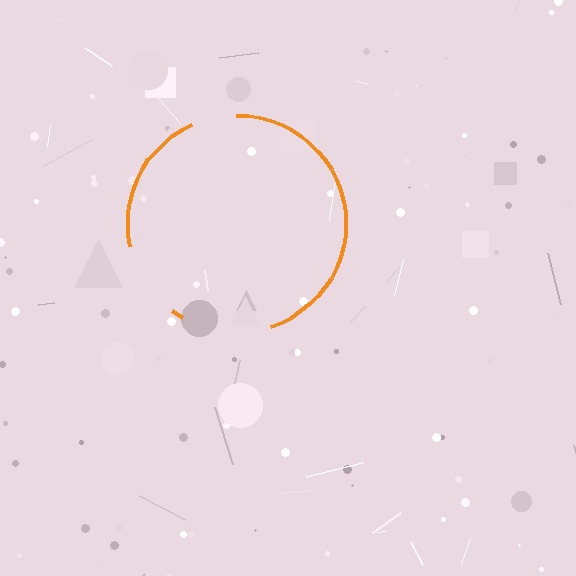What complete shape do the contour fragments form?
The contour fragments form a circle.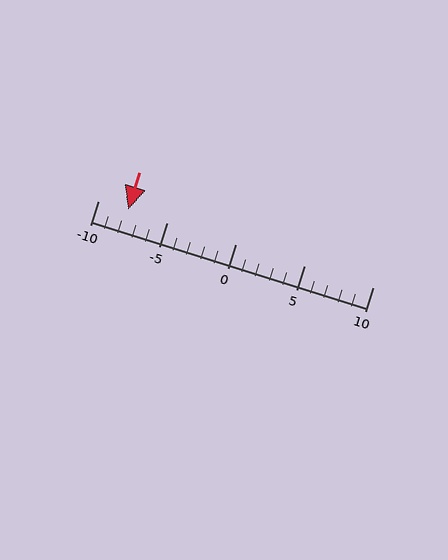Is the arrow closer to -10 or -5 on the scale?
The arrow is closer to -10.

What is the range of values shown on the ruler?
The ruler shows values from -10 to 10.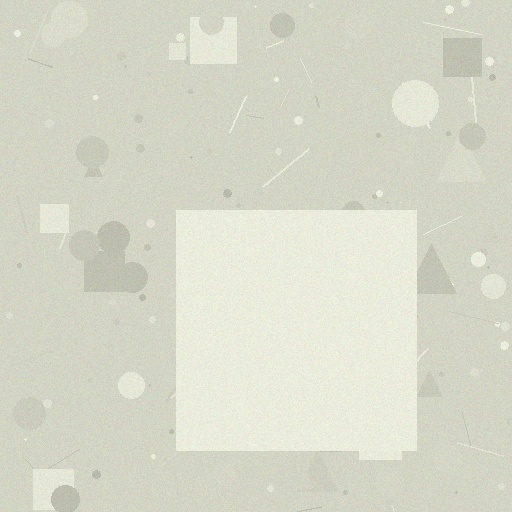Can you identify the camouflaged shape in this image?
The camouflaged shape is a square.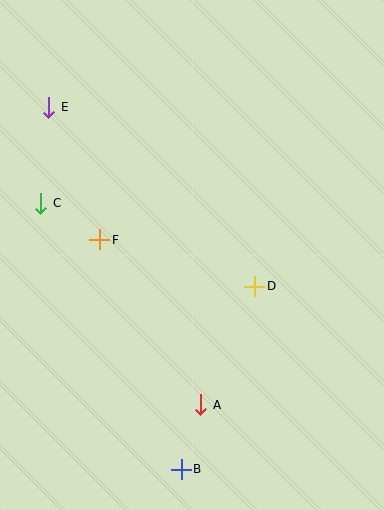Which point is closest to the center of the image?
Point D at (255, 286) is closest to the center.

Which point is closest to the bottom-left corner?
Point B is closest to the bottom-left corner.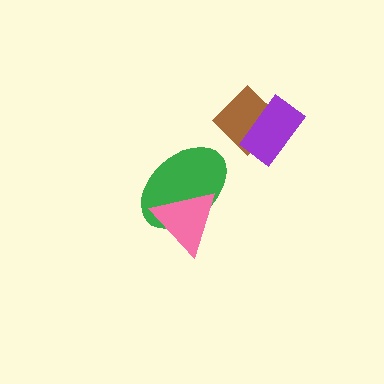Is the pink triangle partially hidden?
No, no other shape covers it.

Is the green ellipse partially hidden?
Yes, it is partially covered by another shape.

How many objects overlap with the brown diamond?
1 object overlaps with the brown diamond.